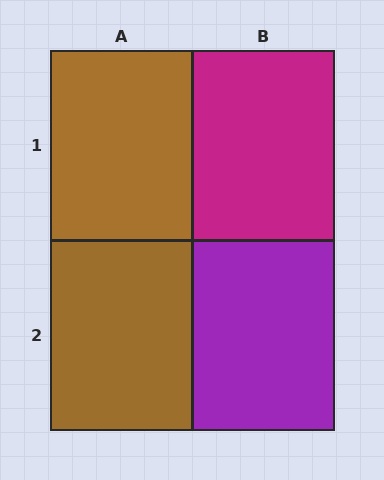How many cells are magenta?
1 cell is magenta.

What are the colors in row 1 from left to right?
Brown, magenta.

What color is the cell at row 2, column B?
Purple.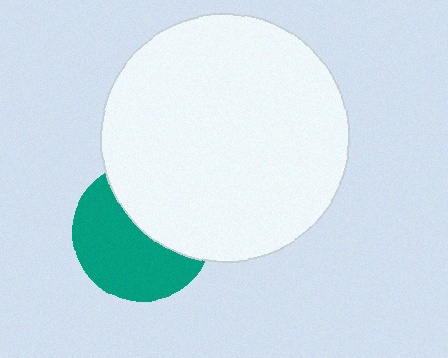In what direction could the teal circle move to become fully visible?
The teal circle could move toward the lower-left. That would shift it out from behind the white circle entirely.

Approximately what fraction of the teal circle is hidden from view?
Roughly 44% of the teal circle is hidden behind the white circle.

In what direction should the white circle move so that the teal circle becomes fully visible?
The white circle should move toward the upper-right. That is the shortest direction to clear the overlap and leave the teal circle fully visible.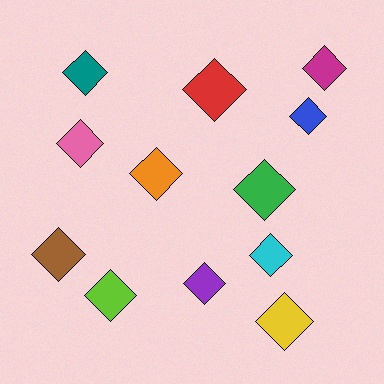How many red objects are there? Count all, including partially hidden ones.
There is 1 red object.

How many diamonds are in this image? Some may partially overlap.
There are 12 diamonds.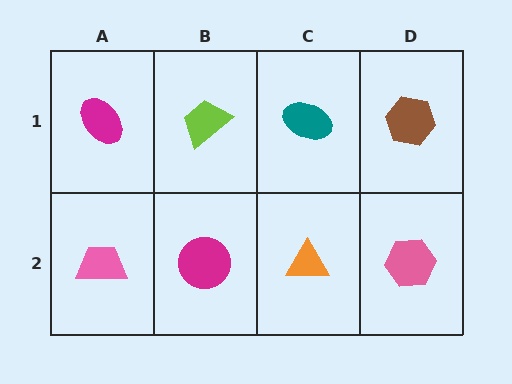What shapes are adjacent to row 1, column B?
A magenta circle (row 2, column B), a magenta ellipse (row 1, column A), a teal ellipse (row 1, column C).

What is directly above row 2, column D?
A brown hexagon.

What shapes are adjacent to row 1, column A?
A pink trapezoid (row 2, column A), a lime trapezoid (row 1, column B).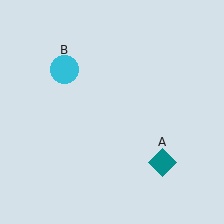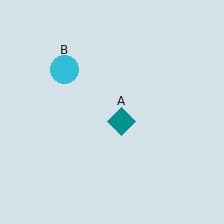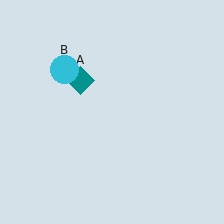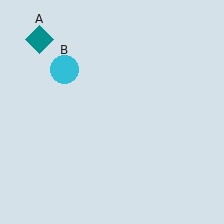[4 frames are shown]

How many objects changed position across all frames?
1 object changed position: teal diamond (object A).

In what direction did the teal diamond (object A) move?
The teal diamond (object A) moved up and to the left.